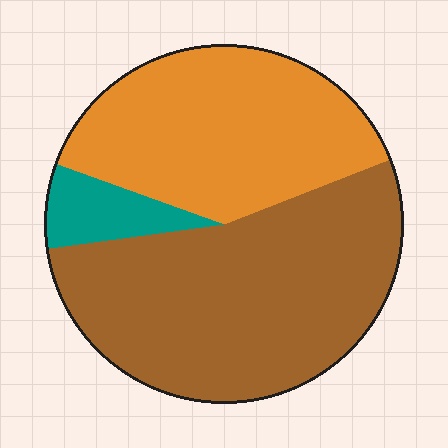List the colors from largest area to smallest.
From largest to smallest: brown, orange, teal.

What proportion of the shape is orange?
Orange covers around 40% of the shape.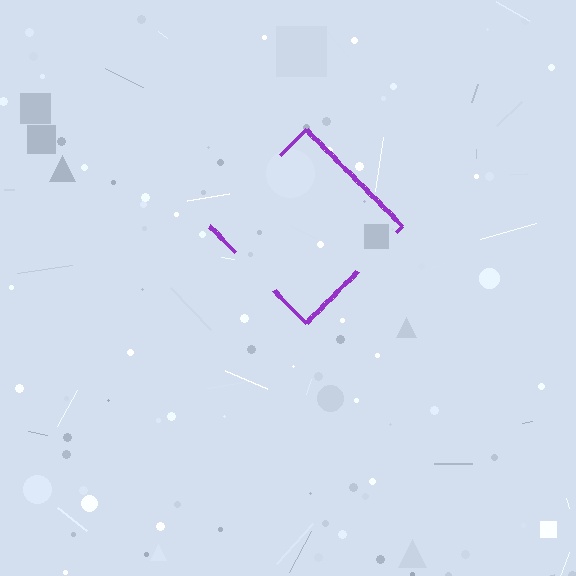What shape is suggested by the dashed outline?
The dashed outline suggests a diamond.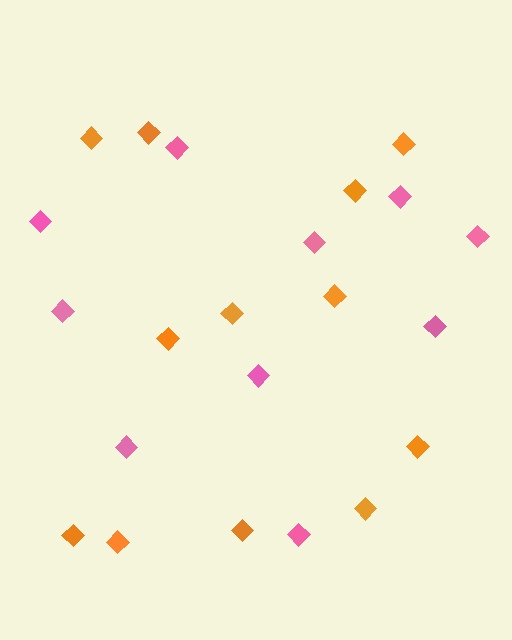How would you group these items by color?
There are 2 groups: one group of pink diamonds (10) and one group of orange diamonds (12).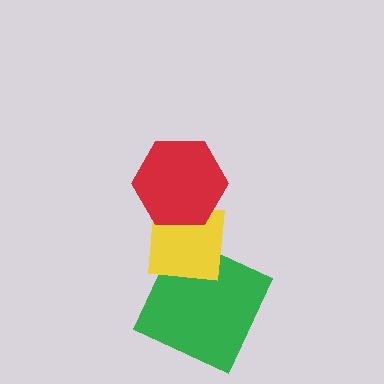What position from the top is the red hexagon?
The red hexagon is 1st from the top.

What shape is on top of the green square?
The yellow square is on top of the green square.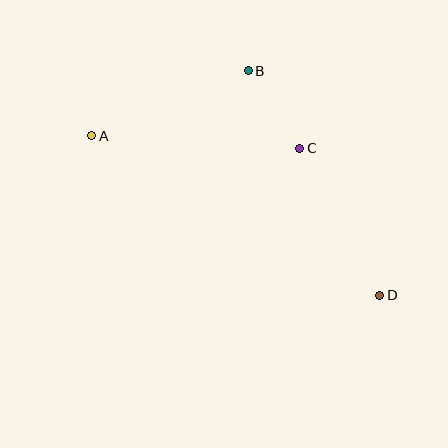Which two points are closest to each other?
Points B and C are closest to each other.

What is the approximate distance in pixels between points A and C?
The distance between A and C is approximately 209 pixels.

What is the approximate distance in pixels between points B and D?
The distance between B and D is approximately 260 pixels.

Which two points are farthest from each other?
Points A and D are farthest from each other.